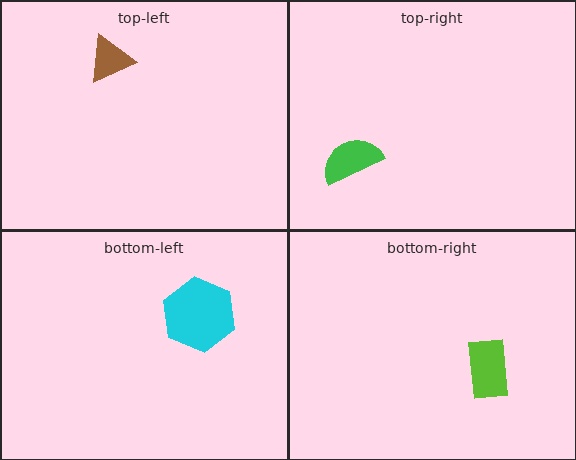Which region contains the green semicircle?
The top-right region.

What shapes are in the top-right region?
The green semicircle.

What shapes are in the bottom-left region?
The cyan hexagon.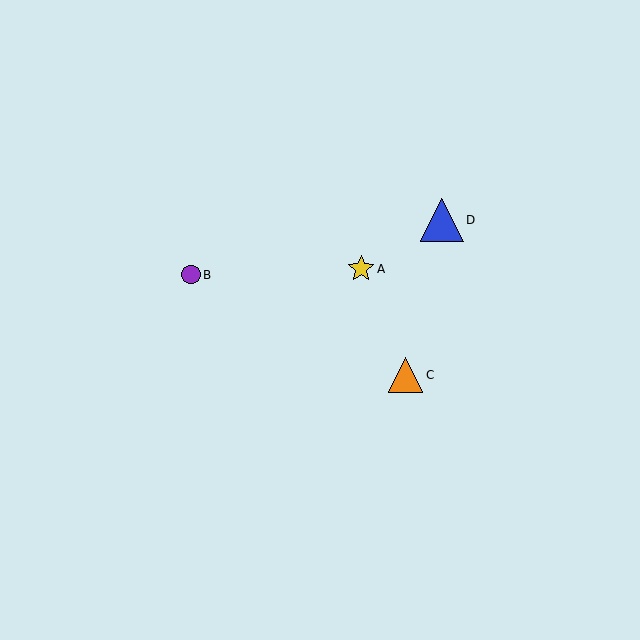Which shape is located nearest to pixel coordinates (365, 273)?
The yellow star (labeled A) at (361, 269) is nearest to that location.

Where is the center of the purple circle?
The center of the purple circle is at (191, 275).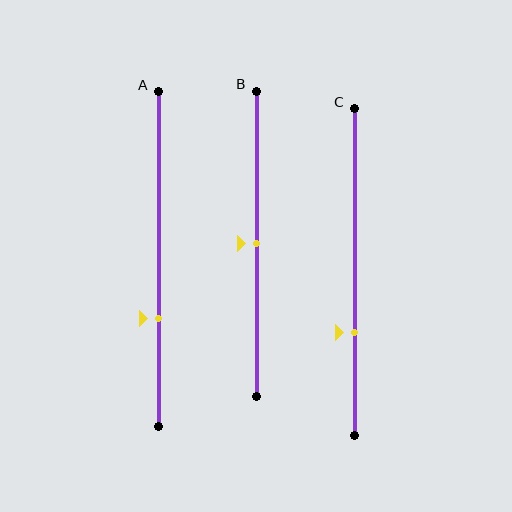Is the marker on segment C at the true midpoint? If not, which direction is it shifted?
No, the marker on segment C is shifted downward by about 19% of the segment length.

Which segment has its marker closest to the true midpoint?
Segment B has its marker closest to the true midpoint.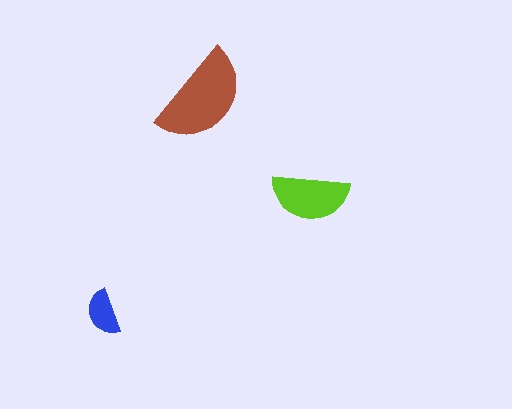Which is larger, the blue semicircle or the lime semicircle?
The lime one.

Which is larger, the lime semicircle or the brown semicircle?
The brown one.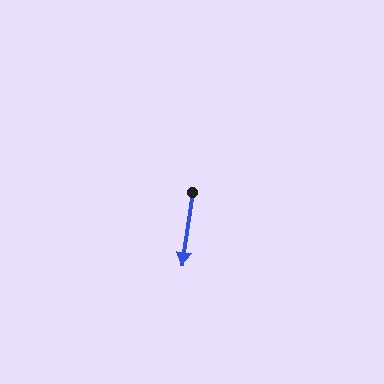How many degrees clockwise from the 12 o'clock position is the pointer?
Approximately 188 degrees.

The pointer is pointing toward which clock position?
Roughly 6 o'clock.